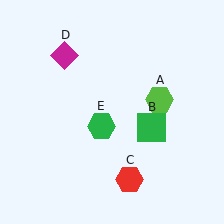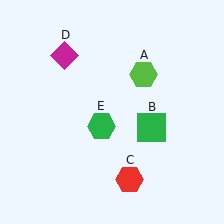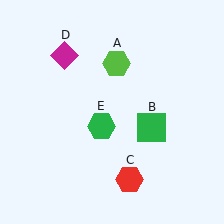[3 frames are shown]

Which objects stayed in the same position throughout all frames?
Green square (object B) and red hexagon (object C) and magenta diamond (object D) and green hexagon (object E) remained stationary.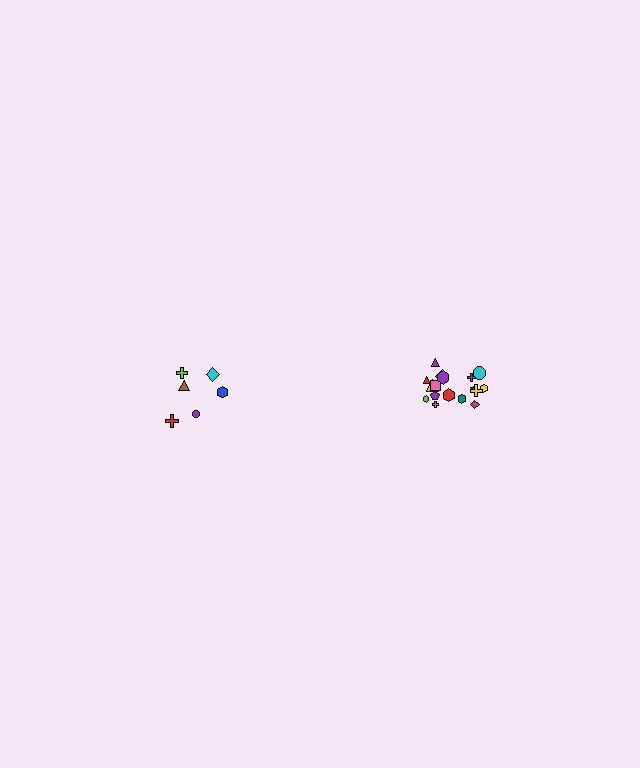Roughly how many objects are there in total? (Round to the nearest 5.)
Roughly 25 objects in total.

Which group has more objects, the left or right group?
The right group.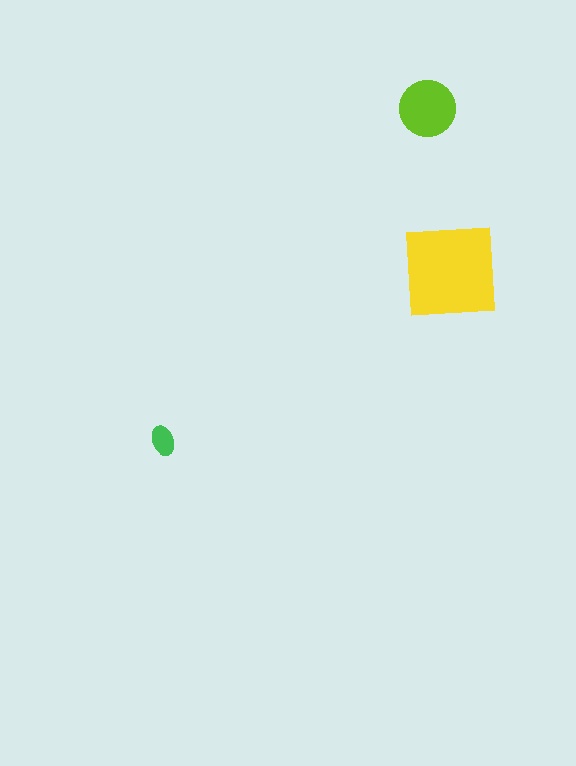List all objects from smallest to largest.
The green ellipse, the lime circle, the yellow square.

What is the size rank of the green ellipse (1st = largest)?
3rd.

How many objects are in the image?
There are 3 objects in the image.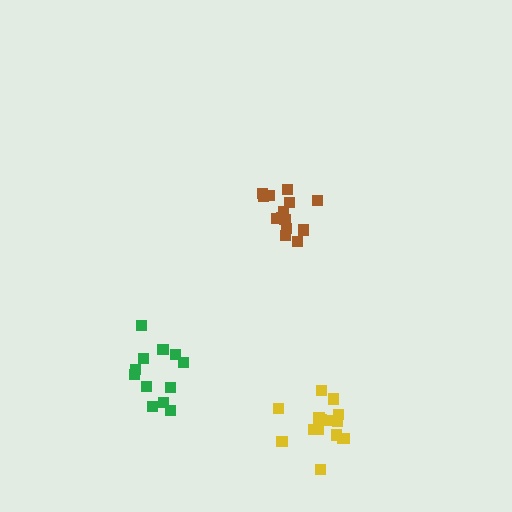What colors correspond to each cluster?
The clusters are colored: green, brown, yellow.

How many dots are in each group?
Group 1: 12 dots, Group 2: 14 dots, Group 3: 16 dots (42 total).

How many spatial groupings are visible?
There are 3 spatial groupings.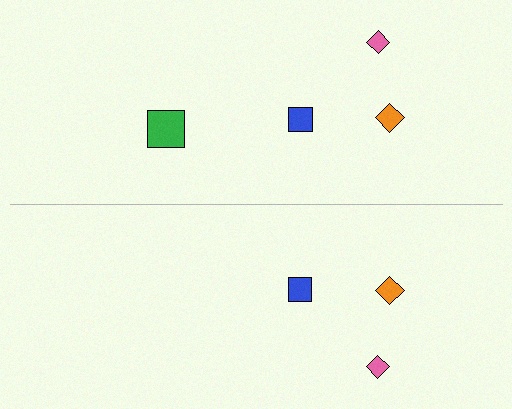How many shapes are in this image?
There are 7 shapes in this image.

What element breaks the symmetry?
A green square is missing from the bottom side.